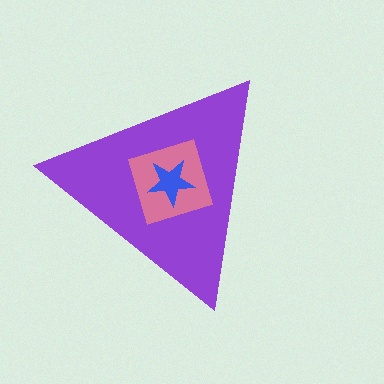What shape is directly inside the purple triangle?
The pink diamond.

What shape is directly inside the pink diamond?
The blue star.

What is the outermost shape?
The purple triangle.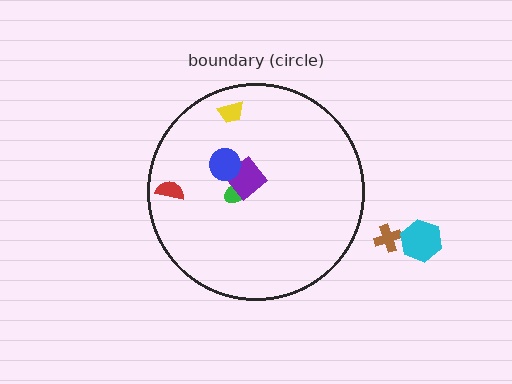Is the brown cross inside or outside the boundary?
Outside.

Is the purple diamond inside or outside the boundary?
Inside.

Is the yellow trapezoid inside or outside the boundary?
Inside.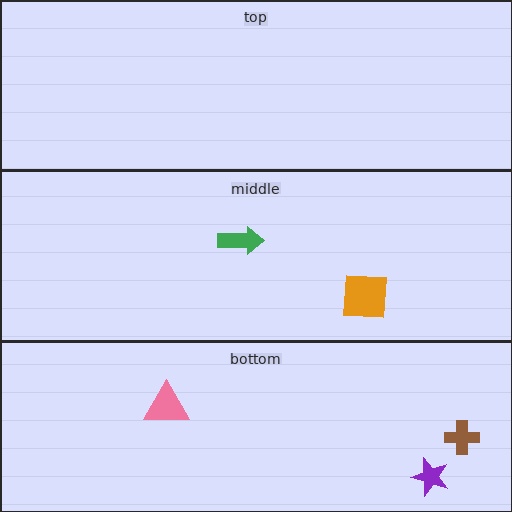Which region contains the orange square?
The middle region.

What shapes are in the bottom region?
The pink triangle, the purple star, the brown cross.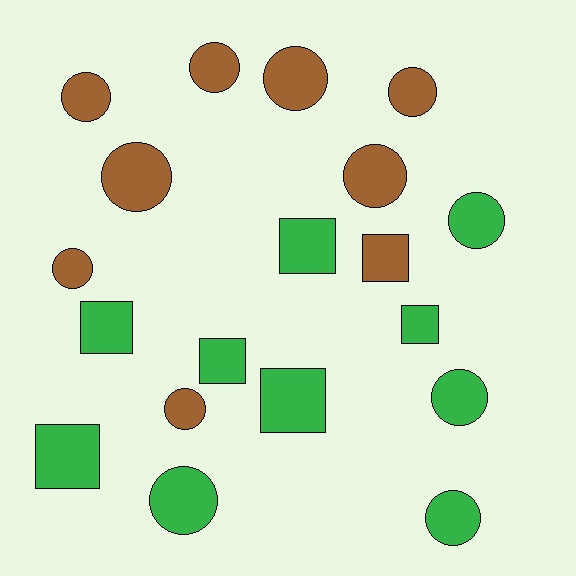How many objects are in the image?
There are 19 objects.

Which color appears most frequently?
Green, with 10 objects.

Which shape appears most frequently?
Circle, with 12 objects.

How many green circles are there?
There are 4 green circles.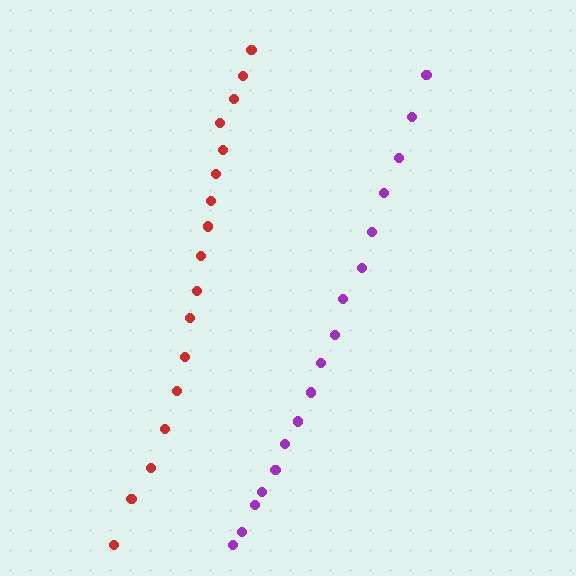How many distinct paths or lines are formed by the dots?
There are 2 distinct paths.